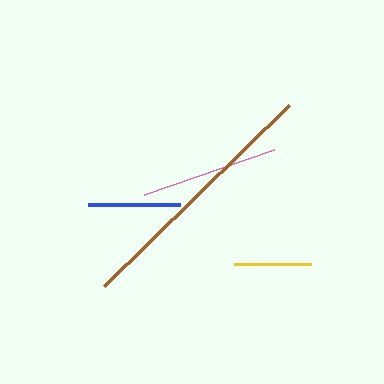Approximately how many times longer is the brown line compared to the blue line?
The brown line is approximately 2.8 times the length of the blue line.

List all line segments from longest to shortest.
From longest to shortest: brown, pink, blue, yellow.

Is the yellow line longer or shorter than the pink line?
The pink line is longer than the yellow line.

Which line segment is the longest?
The brown line is the longest at approximately 259 pixels.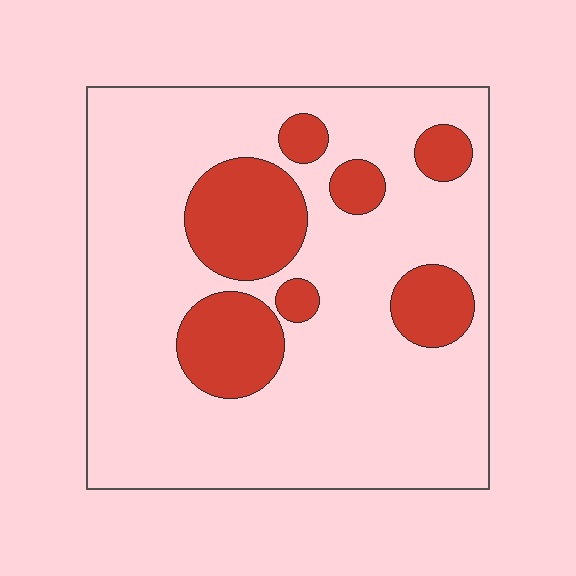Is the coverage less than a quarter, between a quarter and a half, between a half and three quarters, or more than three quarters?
Less than a quarter.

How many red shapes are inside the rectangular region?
7.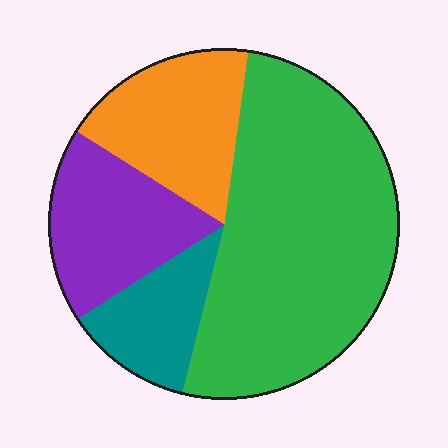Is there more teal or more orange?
Orange.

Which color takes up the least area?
Teal, at roughly 10%.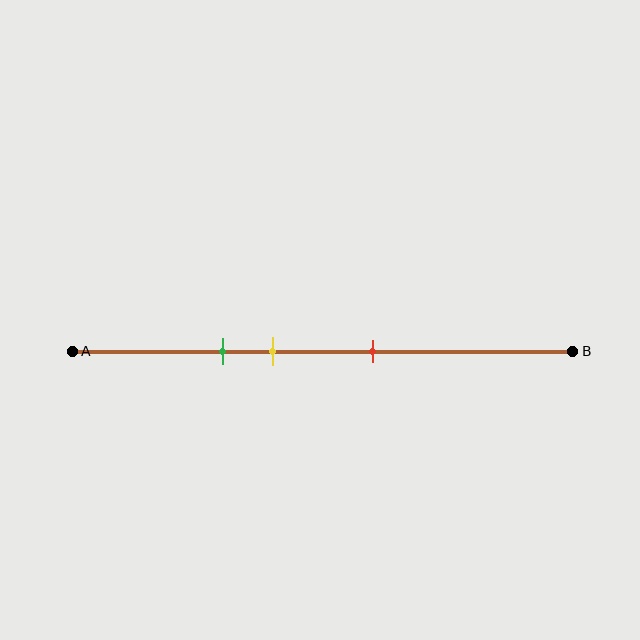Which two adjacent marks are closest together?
The green and yellow marks are the closest adjacent pair.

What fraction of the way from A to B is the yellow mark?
The yellow mark is approximately 40% (0.4) of the way from A to B.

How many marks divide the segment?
There are 3 marks dividing the segment.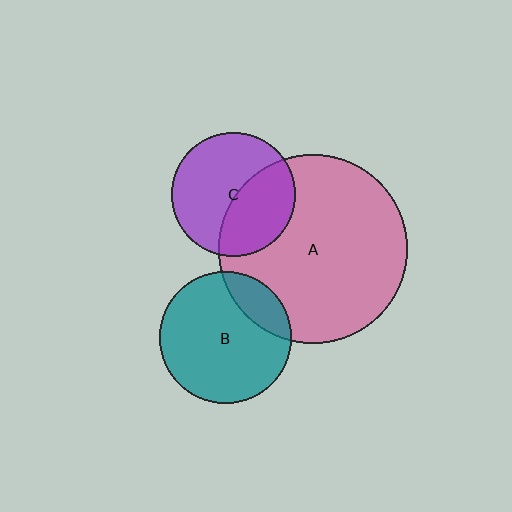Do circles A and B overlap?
Yes.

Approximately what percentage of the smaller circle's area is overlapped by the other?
Approximately 15%.